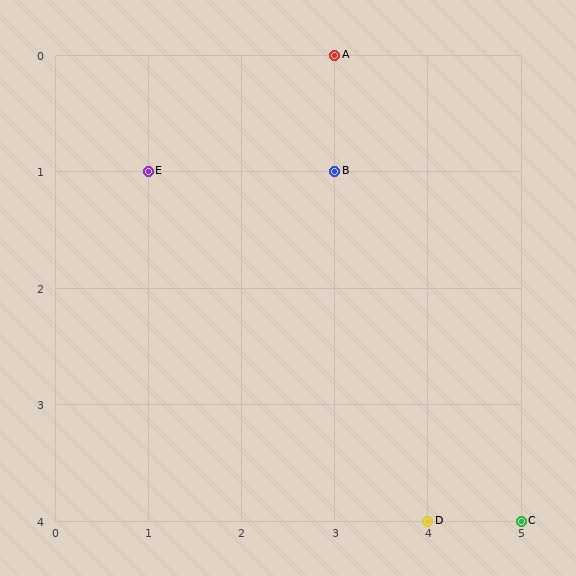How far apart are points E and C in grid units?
Points E and C are 4 columns and 3 rows apart (about 5.0 grid units diagonally).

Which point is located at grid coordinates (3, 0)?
Point A is at (3, 0).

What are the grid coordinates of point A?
Point A is at grid coordinates (3, 0).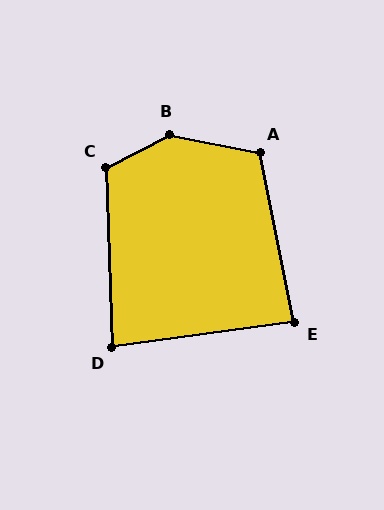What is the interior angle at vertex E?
Approximately 86 degrees (approximately right).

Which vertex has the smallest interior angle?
D, at approximately 84 degrees.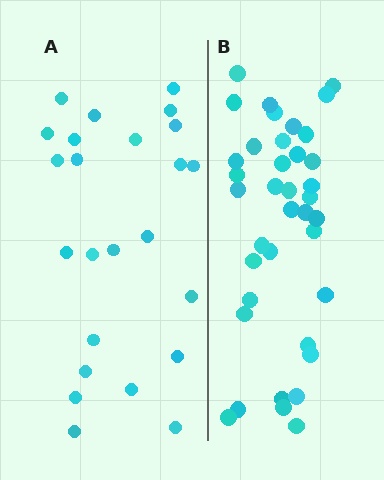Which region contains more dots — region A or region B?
Region B (the right region) has more dots.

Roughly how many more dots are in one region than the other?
Region B has approximately 15 more dots than region A.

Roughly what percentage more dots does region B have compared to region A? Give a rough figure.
About 60% more.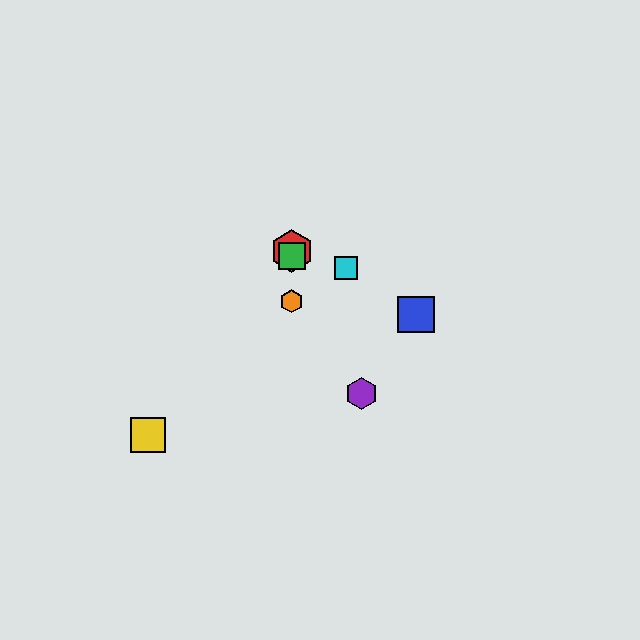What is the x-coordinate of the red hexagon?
The red hexagon is at x≈292.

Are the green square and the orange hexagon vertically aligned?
Yes, both are at x≈292.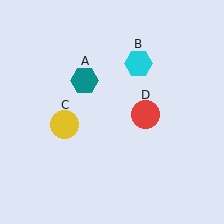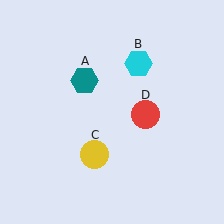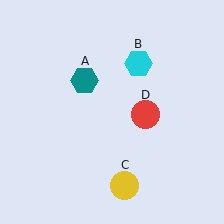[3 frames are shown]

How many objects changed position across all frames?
1 object changed position: yellow circle (object C).